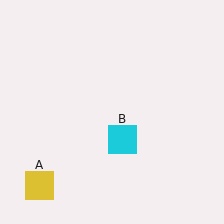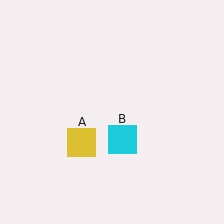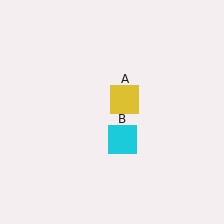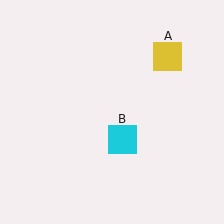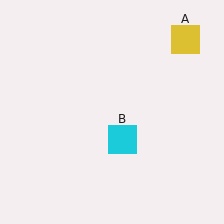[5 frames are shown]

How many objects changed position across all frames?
1 object changed position: yellow square (object A).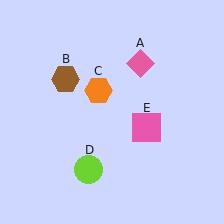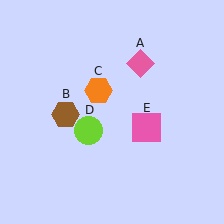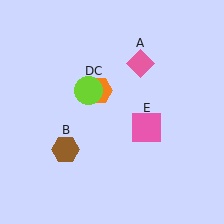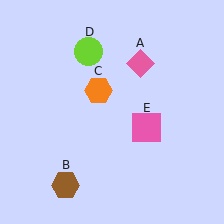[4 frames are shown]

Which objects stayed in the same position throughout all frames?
Pink diamond (object A) and orange hexagon (object C) and pink square (object E) remained stationary.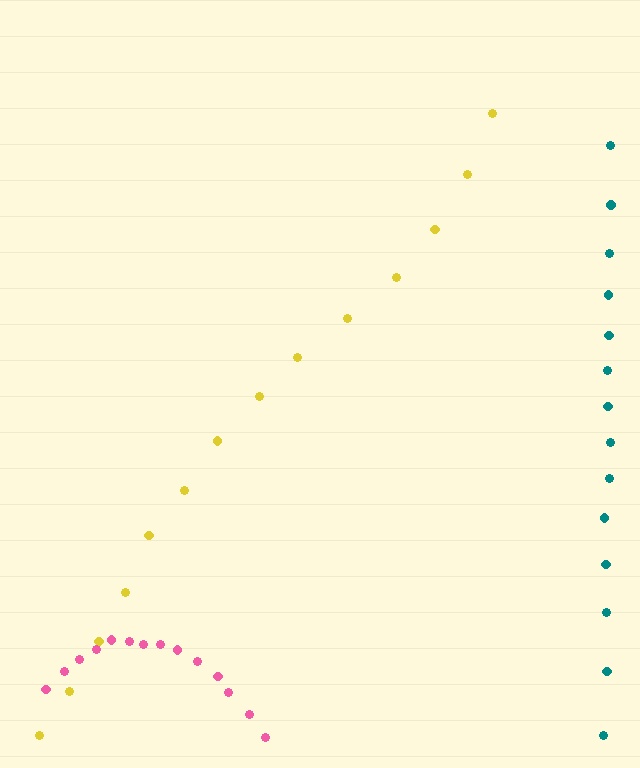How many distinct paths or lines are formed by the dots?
There are 3 distinct paths.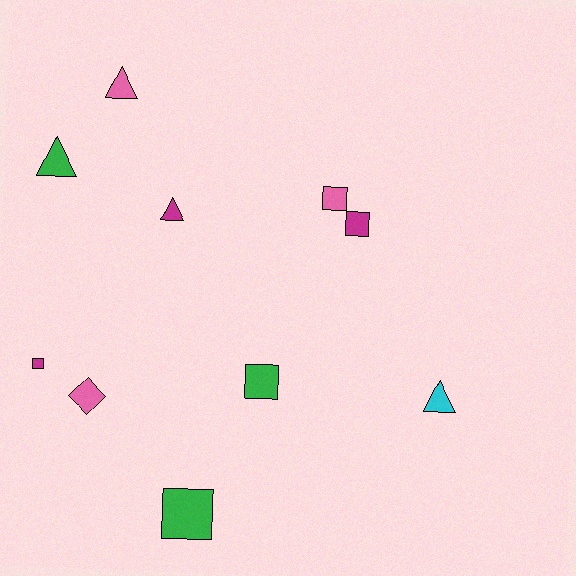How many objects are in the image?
There are 10 objects.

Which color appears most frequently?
Magenta, with 3 objects.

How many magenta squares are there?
There are 2 magenta squares.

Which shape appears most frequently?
Square, with 5 objects.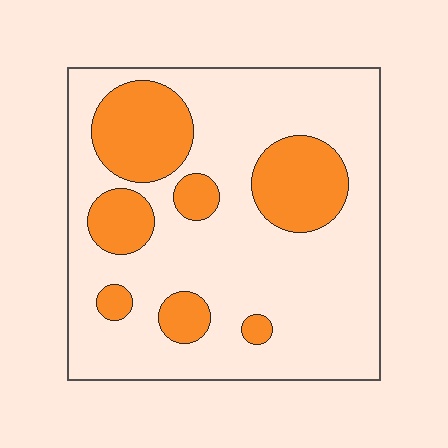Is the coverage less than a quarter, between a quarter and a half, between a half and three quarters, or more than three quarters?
Between a quarter and a half.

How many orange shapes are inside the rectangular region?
7.